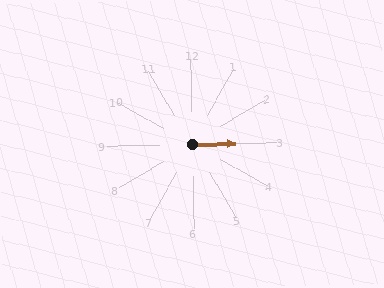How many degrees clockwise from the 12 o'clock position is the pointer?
Approximately 91 degrees.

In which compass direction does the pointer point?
East.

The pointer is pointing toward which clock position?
Roughly 3 o'clock.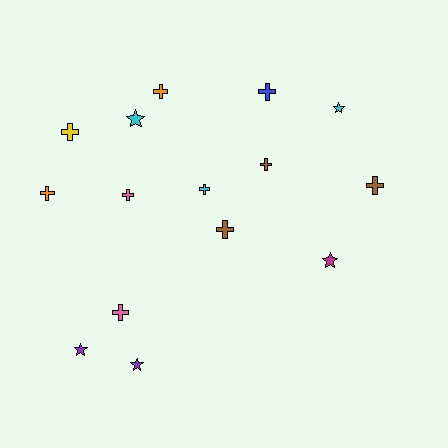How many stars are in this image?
There are 5 stars.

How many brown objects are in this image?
There are 3 brown objects.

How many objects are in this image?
There are 15 objects.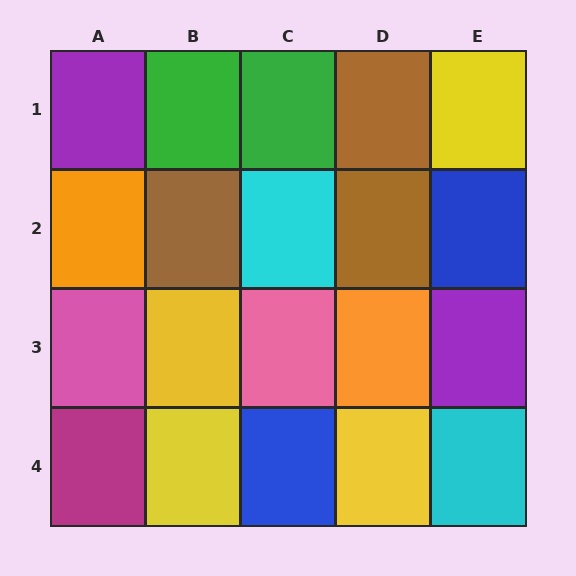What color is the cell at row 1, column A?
Purple.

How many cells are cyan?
2 cells are cyan.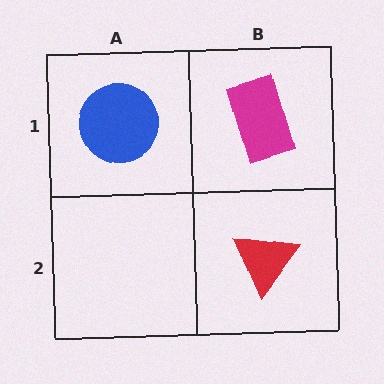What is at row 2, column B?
A red triangle.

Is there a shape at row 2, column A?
No, that cell is empty.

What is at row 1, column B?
A magenta rectangle.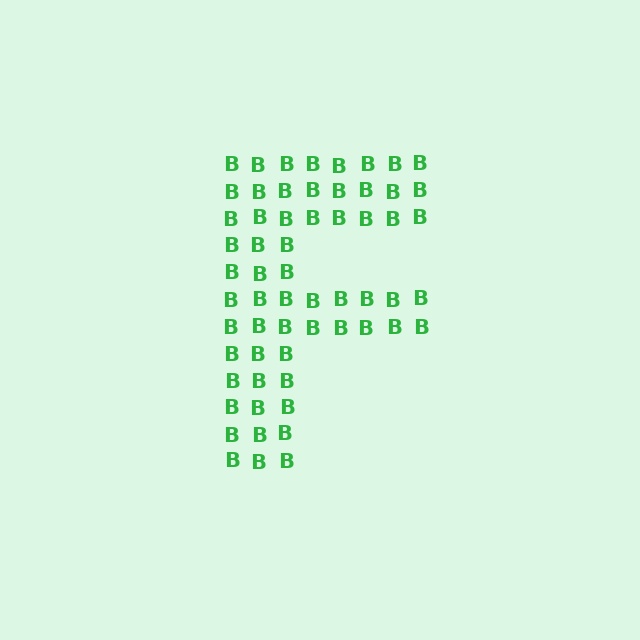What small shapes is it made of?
It is made of small letter B's.